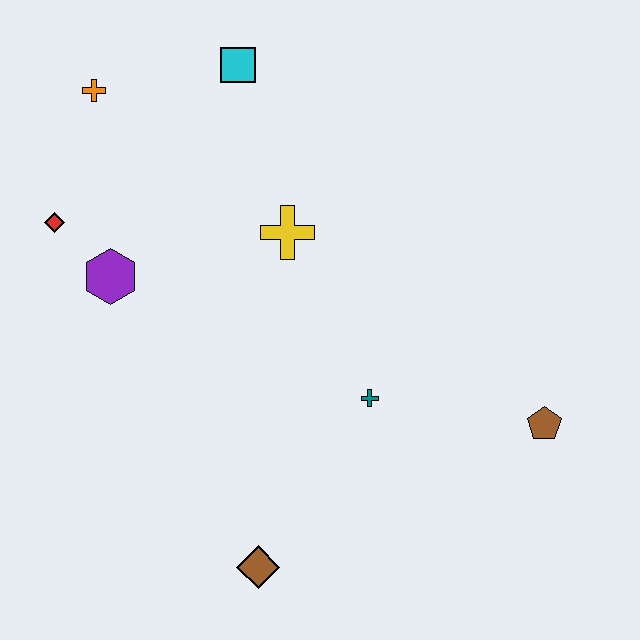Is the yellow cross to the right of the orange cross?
Yes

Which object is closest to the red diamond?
The purple hexagon is closest to the red diamond.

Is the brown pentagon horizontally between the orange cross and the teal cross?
No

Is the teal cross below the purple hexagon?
Yes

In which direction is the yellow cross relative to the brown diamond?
The yellow cross is above the brown diamond.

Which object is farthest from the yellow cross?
The brown diamond is farthest from the yellow cross.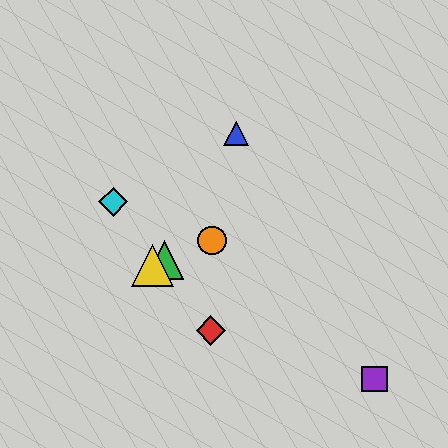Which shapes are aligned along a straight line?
The green triangle, the yellow triangle, the orange circle are aligned along a straight line.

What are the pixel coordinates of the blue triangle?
The blue triangle is at (236, 133).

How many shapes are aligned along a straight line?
3 shapes (the green triangle, the yellow triangle, the orange circle) are aligned along a straight line.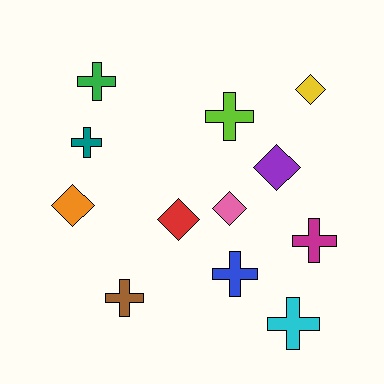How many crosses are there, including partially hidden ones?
There are 7 crosses.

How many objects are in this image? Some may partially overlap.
There are 12 objects.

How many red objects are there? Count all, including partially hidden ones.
There is 1 red object.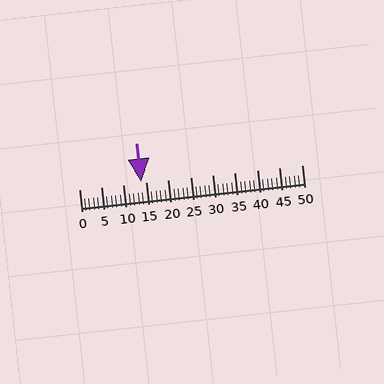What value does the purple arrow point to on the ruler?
The purple arrow points to approximately 14.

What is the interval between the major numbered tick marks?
The major tick marks are spaced 5 units apart.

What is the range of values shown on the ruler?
The ruler shows values from 0 to 50.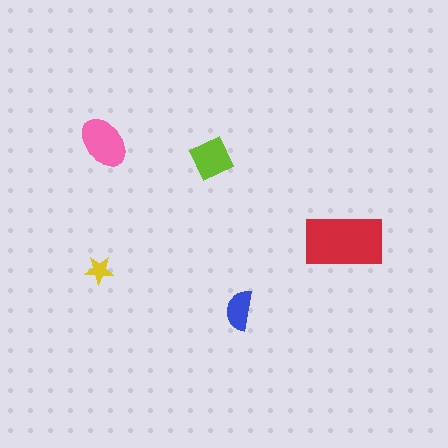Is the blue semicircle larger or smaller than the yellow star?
Larger.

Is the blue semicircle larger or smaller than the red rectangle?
Smaller.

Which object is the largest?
The red rectangle.